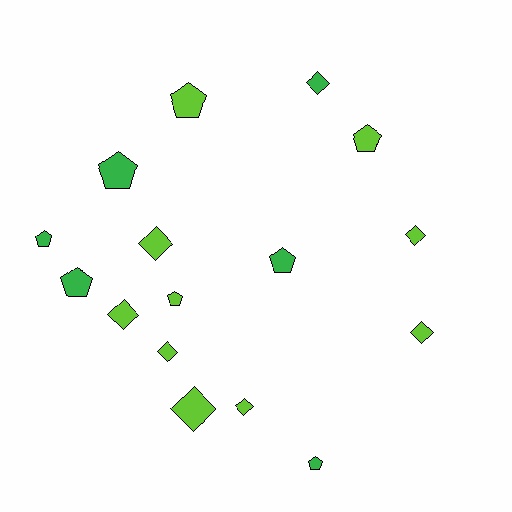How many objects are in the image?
There are 16 objects.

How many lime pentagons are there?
There are 3 lime pentagons.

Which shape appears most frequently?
Pentagon, with 8 objects.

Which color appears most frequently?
Lime, with 10 objects.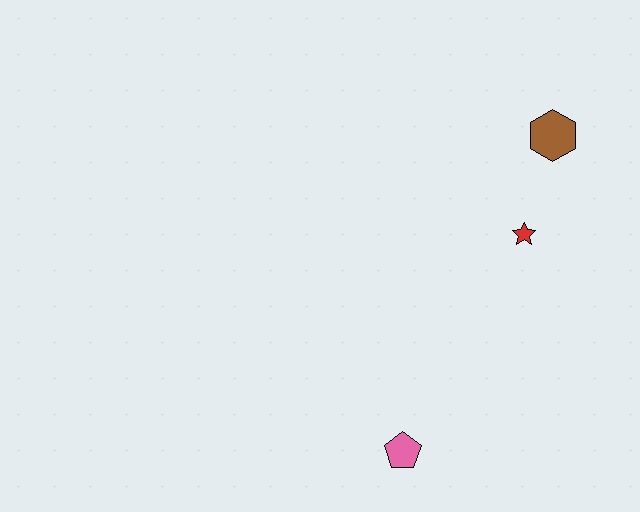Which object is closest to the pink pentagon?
The red star is closest to the pink pentagon.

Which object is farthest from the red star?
The pink pentagon is farthest from the red star.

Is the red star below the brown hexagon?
Yes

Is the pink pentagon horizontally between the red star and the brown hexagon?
No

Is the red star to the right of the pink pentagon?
Yes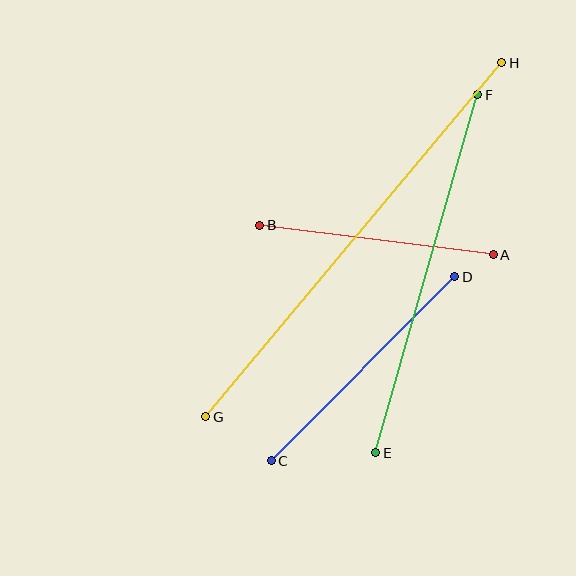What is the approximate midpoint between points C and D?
The midpoint is at approximately (363, 369) pixels.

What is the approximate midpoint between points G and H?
The midpoint is at approximately (354, 240) pixels.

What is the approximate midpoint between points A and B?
The midpoint is at approximately (377, 240) pixels.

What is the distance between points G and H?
The distance is approximately 461 pixels.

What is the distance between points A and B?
The distance is approximately 235 pixels.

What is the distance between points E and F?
The distance is approximately 372 pixels.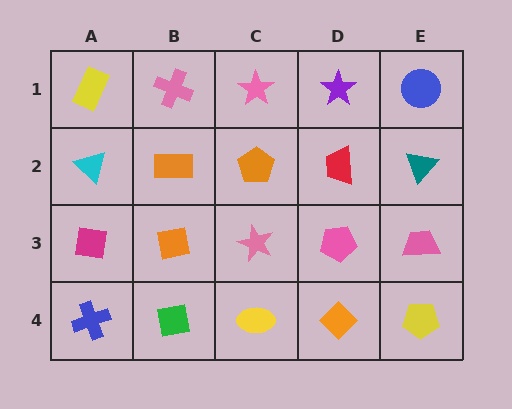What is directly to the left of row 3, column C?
An orange square.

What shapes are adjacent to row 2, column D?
A purple star (row 1, column D), a pink pentagon (row 3, column D), an orange pentagon (row 2, column C), a teal triangle (row 2, column E).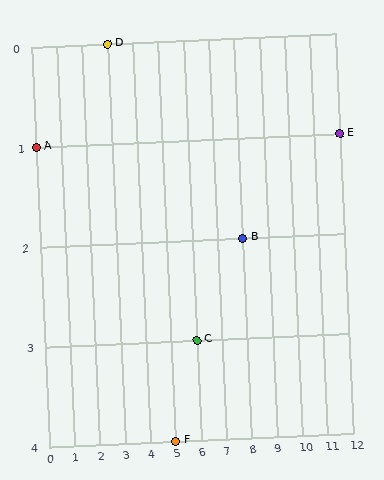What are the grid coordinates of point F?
Point F is at grid coordinates (5, 4).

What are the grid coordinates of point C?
Point C is at grid coordinates (6, 3).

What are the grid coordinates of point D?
Point D is at grid coordinates (3, 0).